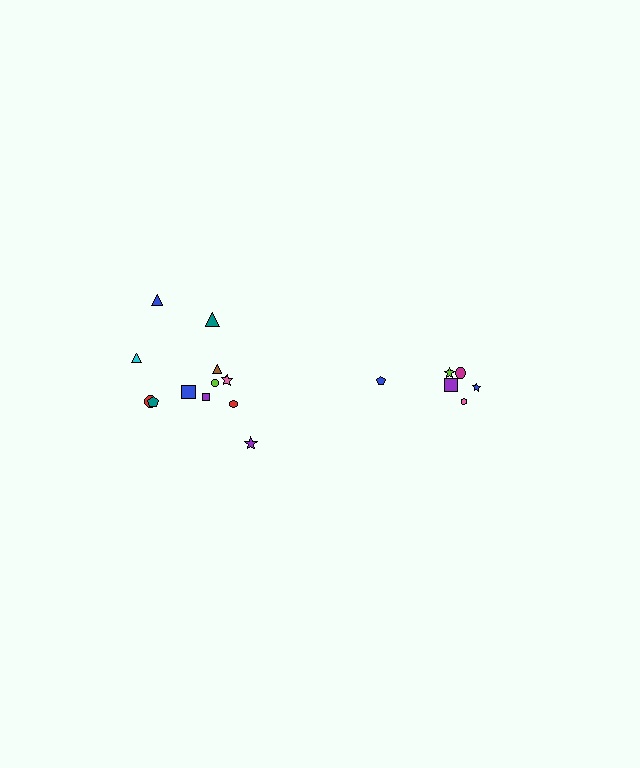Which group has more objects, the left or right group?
The left group.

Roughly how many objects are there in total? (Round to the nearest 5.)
Roughly 20 objects in total.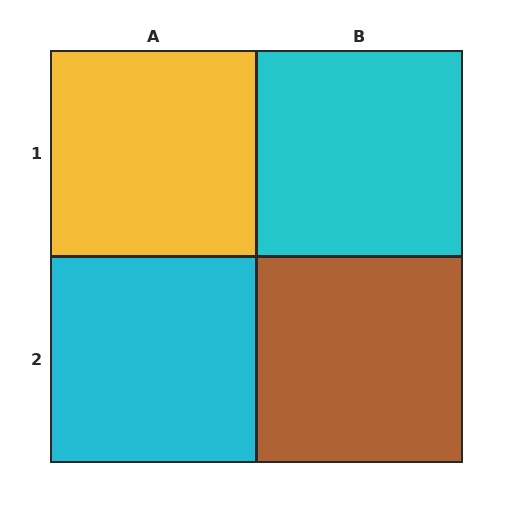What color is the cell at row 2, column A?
Cyan.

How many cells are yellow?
1 cell is yellow.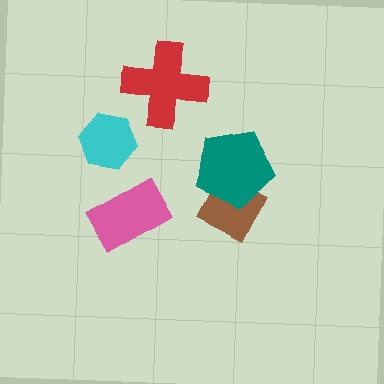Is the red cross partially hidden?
No, no other shape covers it.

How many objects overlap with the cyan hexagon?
0 objects overlap with the cyan hexagon.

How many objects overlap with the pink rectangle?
0 objects overlap with the pink rectangle.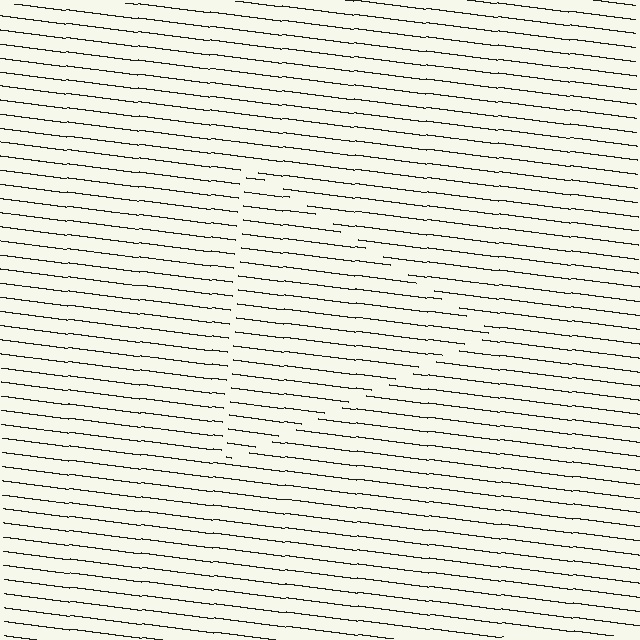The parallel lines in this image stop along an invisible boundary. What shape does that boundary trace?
An illusory triangle. The interior of the shape contains the same grating, shifted by half a period — the contour is defined by the phase discontinuity where line-ends from the inner and outer gratings abut.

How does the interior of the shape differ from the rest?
The interior of the shape contains the same grating, shifted by half a period — the contour is defined by the phase discontinuity where line-ends from the inner and outer gratings abut.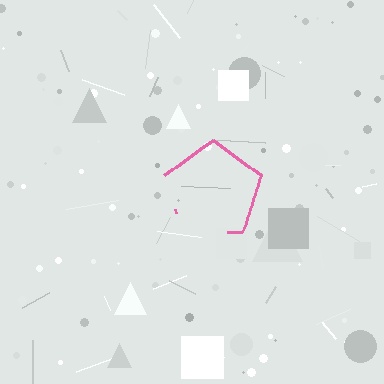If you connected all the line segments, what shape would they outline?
They would outline a pentagon.